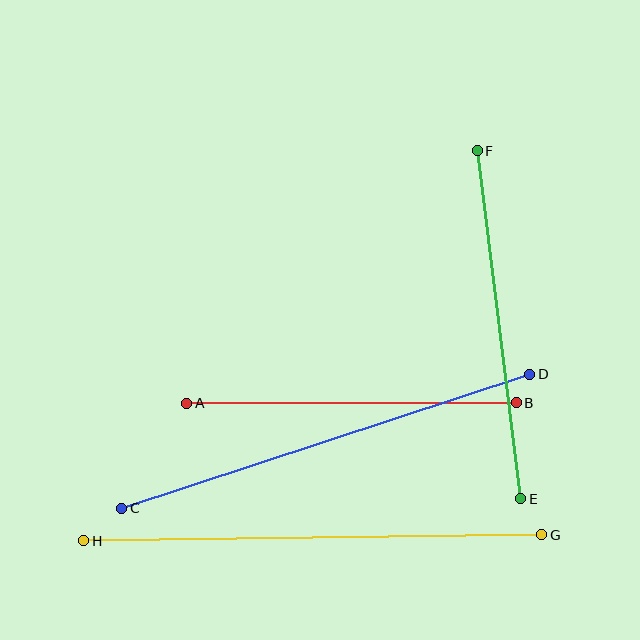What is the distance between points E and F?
The distance is approximately 351 pixels.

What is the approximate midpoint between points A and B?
The midpoint is at approximately (351, 403) pixels.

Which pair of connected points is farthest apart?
Points G and H are farthest apart.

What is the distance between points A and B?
The distance is approximately 330 pixels.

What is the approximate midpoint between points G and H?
The midpoint is at approximately (313, 538) pixels.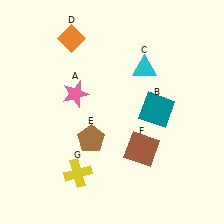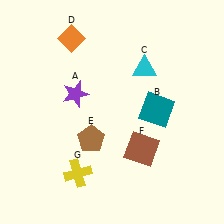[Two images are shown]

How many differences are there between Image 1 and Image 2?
There is 1 difference between the two images.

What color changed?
The star (A) changed from pink in Image 1 to purple in Image 2.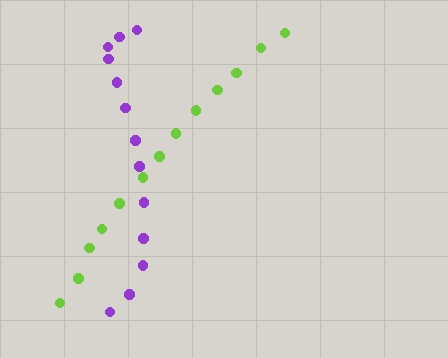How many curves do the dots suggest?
There are 2 distinct paths.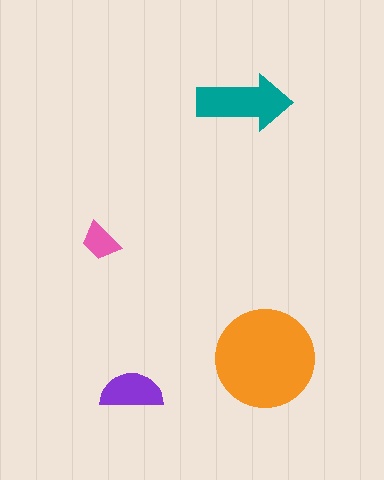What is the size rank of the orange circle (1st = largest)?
1st.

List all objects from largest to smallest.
The orange circle, the teal arrow, the purple semicircle, the pink trapezoid.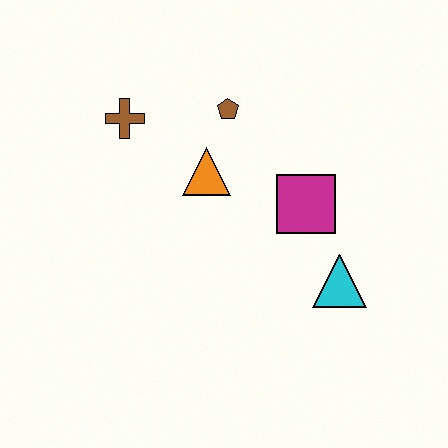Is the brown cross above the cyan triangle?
Yes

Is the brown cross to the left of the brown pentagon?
Yes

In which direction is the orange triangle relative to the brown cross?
The orange triangle is to the right of the brown cross.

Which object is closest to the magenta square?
The cyan triangle is closest to the magenta square.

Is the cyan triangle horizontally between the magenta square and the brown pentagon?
No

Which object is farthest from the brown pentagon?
The cyan triangle is farthest from the brown pentagon.